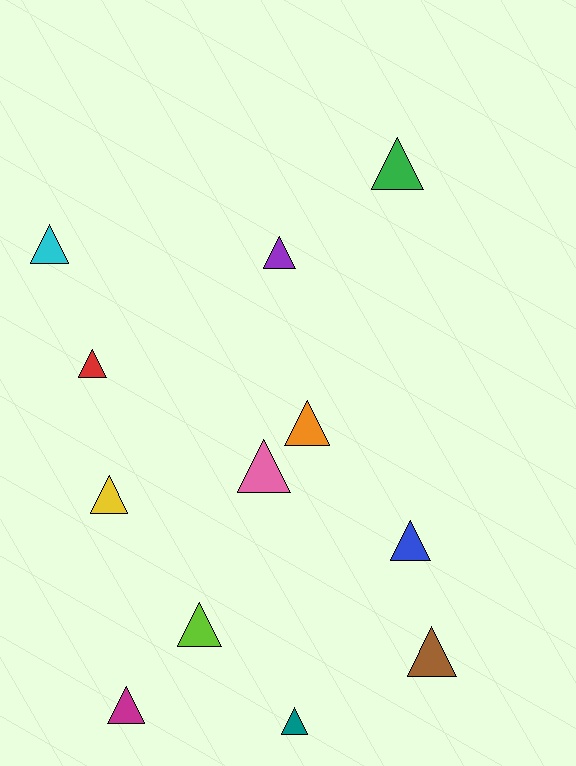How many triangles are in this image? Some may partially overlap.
There are 12 triangles.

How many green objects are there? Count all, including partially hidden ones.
There is 1 green object.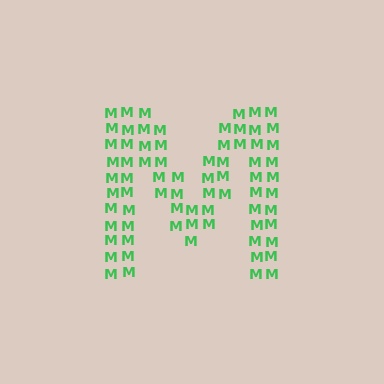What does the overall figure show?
The overall figure shows the letter M.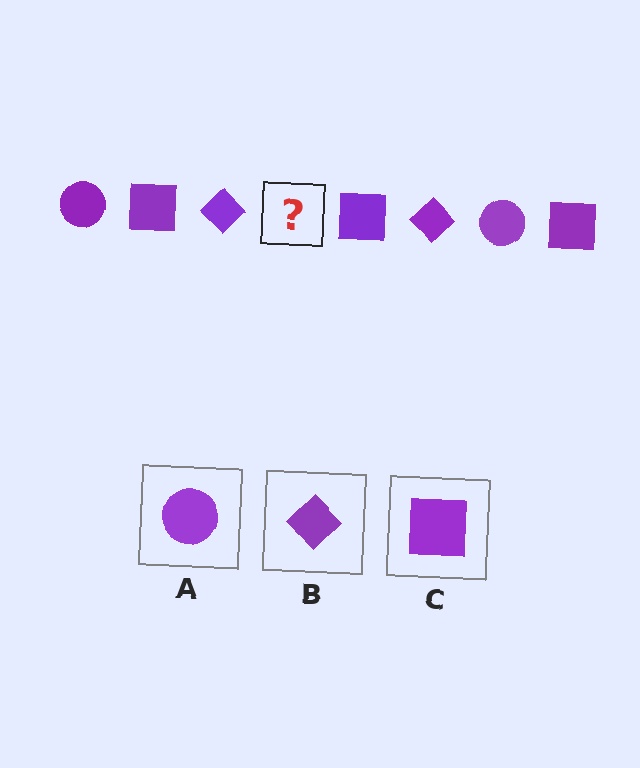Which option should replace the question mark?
Option A.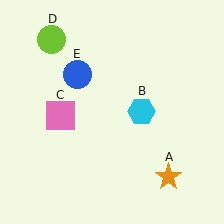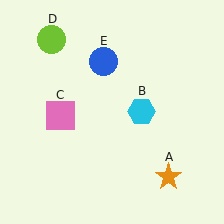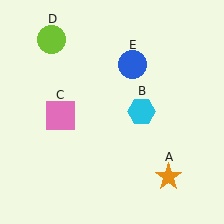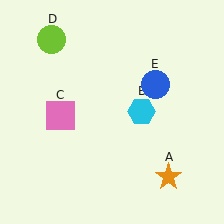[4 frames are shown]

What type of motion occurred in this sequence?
The blue circle (object E) rotated clockwise around the center of the scene.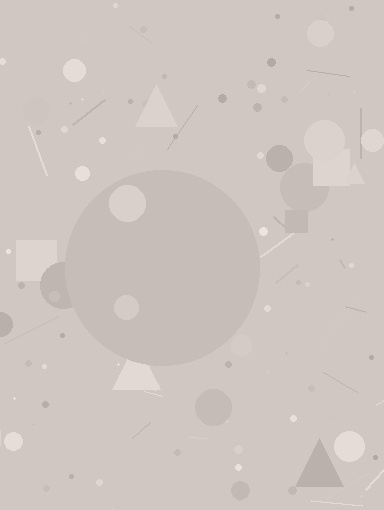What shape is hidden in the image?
A circle is hidden in the image.